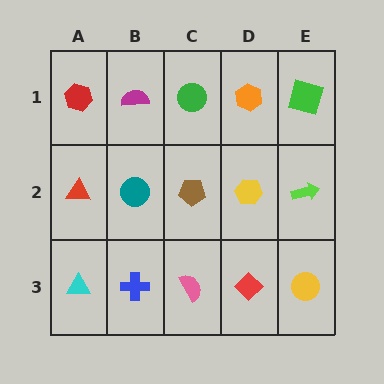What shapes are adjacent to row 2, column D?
An orange hexagon (row 1, column D), a red diamond (row 3, column D), a brown pentagon (row 2, column C), a lime arrow (row 2, column E).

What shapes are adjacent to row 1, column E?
A lime arrow (row 2, column E), an orange hexagon (row 1, column D).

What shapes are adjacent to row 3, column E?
A lime arrow (row 2, column E), a red diamond (row 3, column D).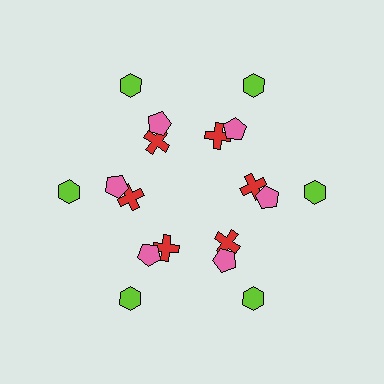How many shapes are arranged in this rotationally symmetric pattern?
There are 18 shapes, arranged in 6 groups of 3.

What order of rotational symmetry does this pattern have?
This pattern has 6-fold rotational symmetry.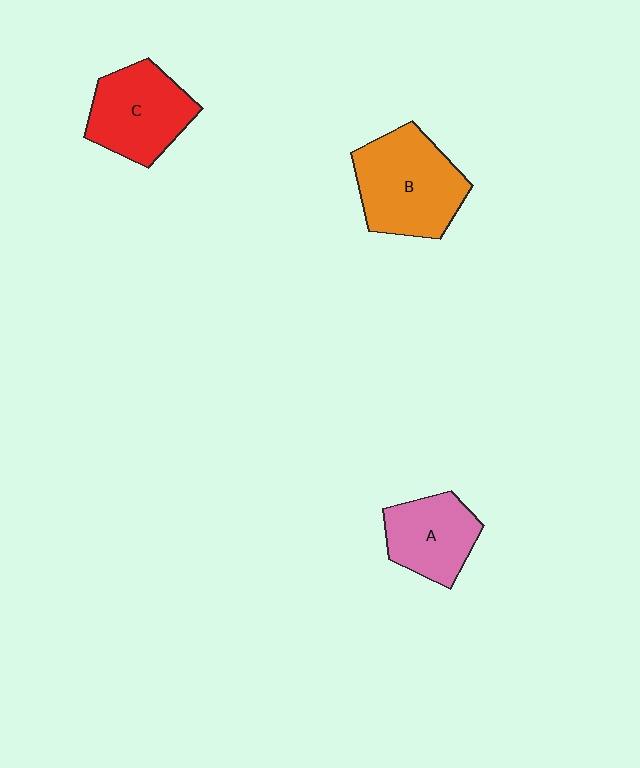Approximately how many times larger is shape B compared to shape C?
Approximately 1.2 times.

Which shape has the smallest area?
Shape A (pink).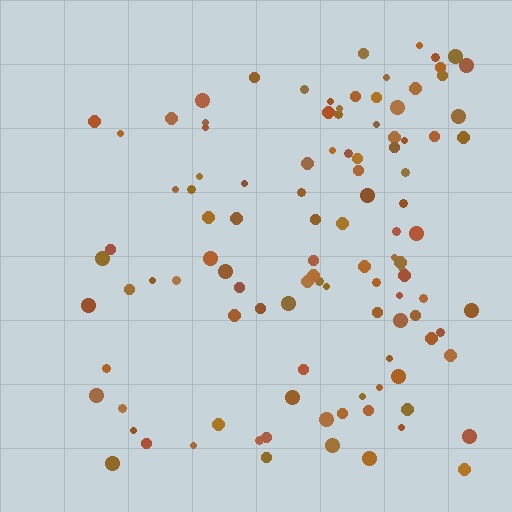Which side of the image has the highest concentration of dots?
The right.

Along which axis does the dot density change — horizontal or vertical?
Horizontal.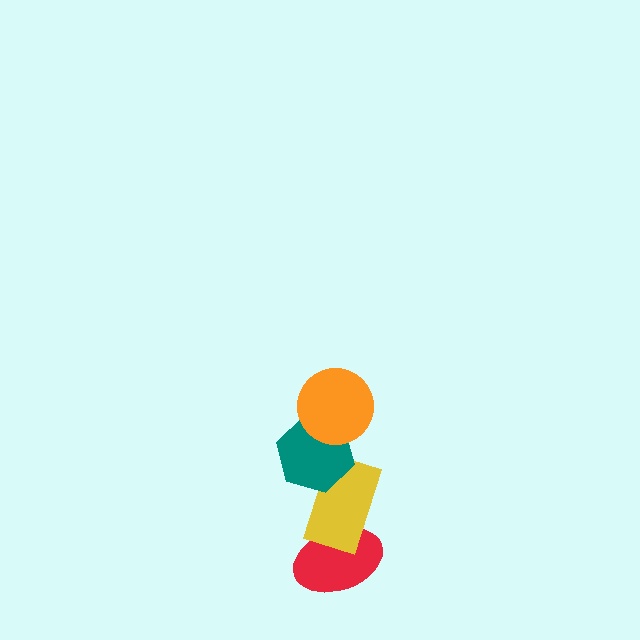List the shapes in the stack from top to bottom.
From top to bottom: the orange circle, the teal hexagon, the yellow rectangle, the red ellipse.